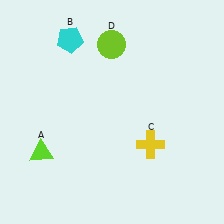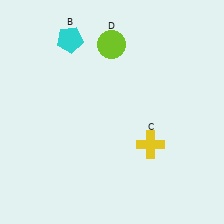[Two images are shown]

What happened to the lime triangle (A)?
The lime triangle (A) was removed in Image 2. It was in the bottom-left area of Image 1.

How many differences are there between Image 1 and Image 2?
There is 1 difference between the two images.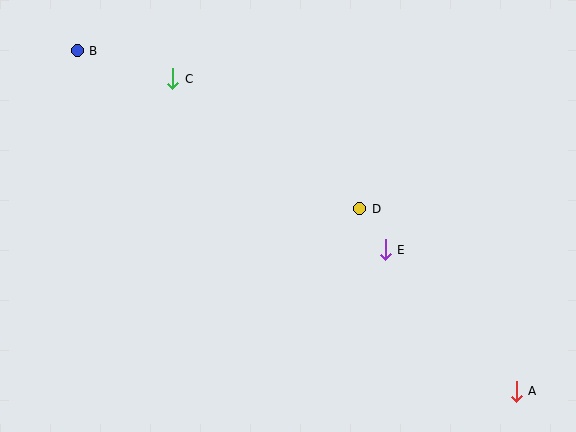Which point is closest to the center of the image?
Point D at (360, 209) is closest to the center.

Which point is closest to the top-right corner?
Point D is closest to the top-right corner.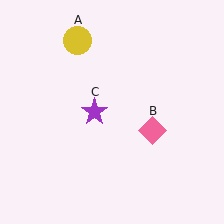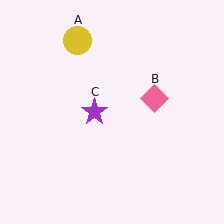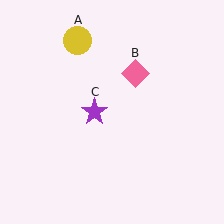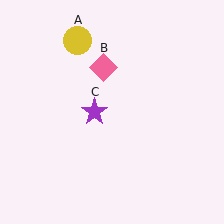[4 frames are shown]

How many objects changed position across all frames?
1 object changed position: pink diamond (object B).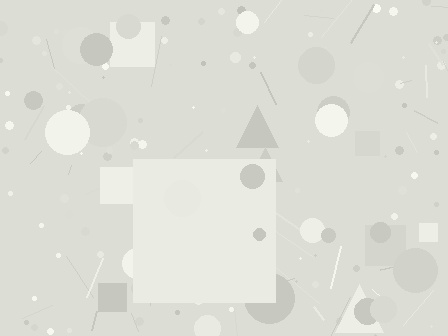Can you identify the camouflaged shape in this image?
The camouflaged shape is a square.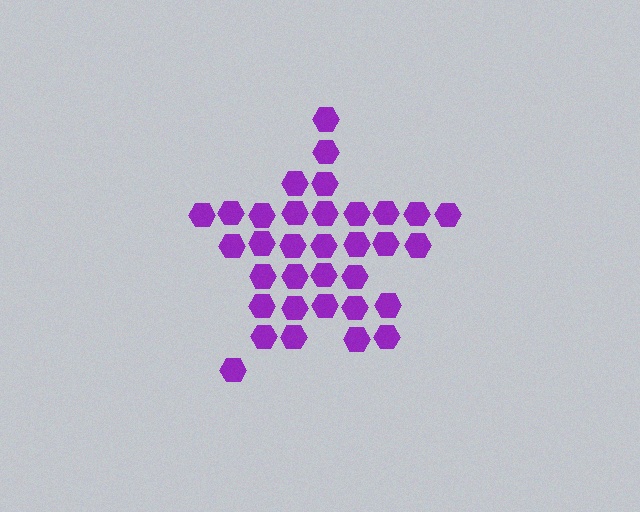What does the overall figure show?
The overall figure shows a star.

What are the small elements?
The small elements are hexagons.